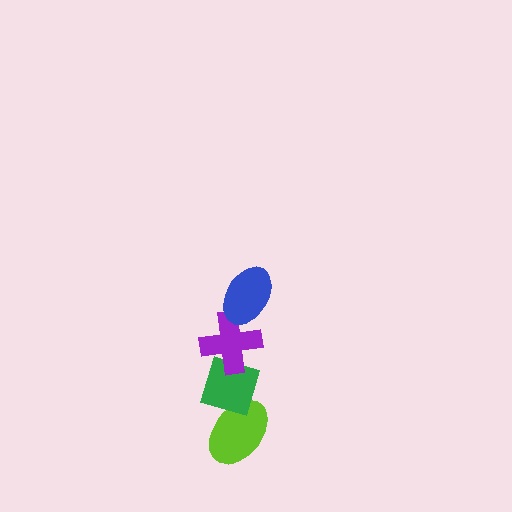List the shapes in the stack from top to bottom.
From top to bottom: the blue ellipse, the purple cross, the green diamond, the lime ellipse.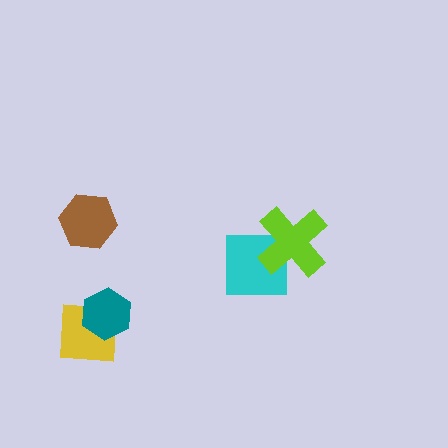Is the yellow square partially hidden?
Yes, it is partially covered by another shape.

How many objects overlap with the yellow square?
1 object overlaps with the yellow square.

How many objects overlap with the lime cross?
1 object overlaps with the lime cross.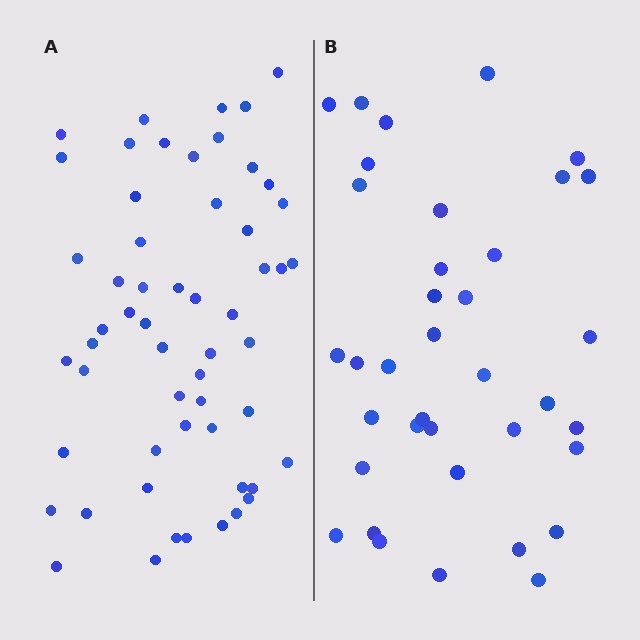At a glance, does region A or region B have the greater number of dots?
Region A (the left region) has more dots.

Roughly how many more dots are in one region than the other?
Region A has approximately 20 more dots than region B.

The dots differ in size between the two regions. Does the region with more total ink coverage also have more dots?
No. Region B has more total ink coverage because its dots are larger, but region A actually contains more individual dots. Total area can be misleading — the number of items is what matters here.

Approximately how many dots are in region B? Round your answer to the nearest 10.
About 40 dots. (The exact count is 37, which rounds to 40.)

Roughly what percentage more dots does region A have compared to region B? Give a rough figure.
About 50% more.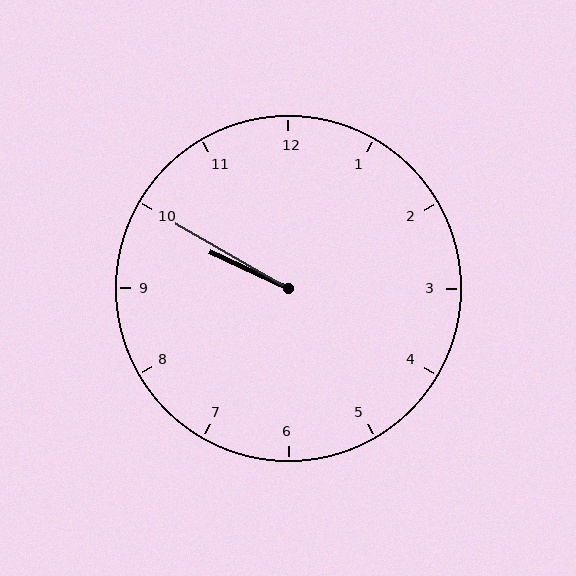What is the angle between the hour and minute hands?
Approximately 5 degrees.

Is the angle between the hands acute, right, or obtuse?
It is acute.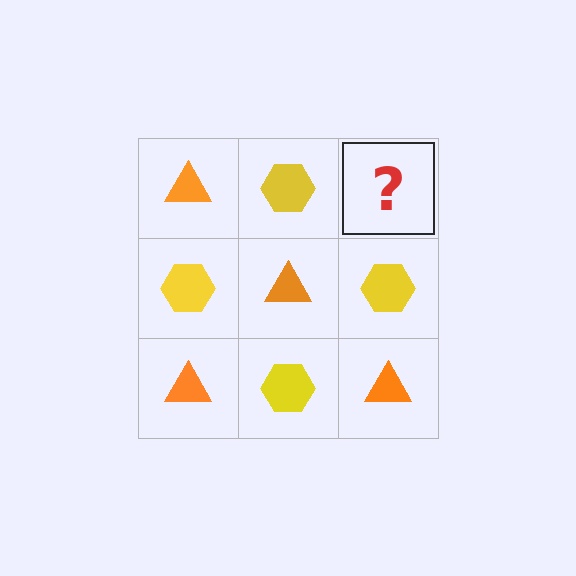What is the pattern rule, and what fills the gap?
The rule is that it alternates orange triangle and yellow hexagon in a checkerboard pattern. The gap should be filled with an orange triangle.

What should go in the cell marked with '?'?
The missing cell should contain an orange triangle.